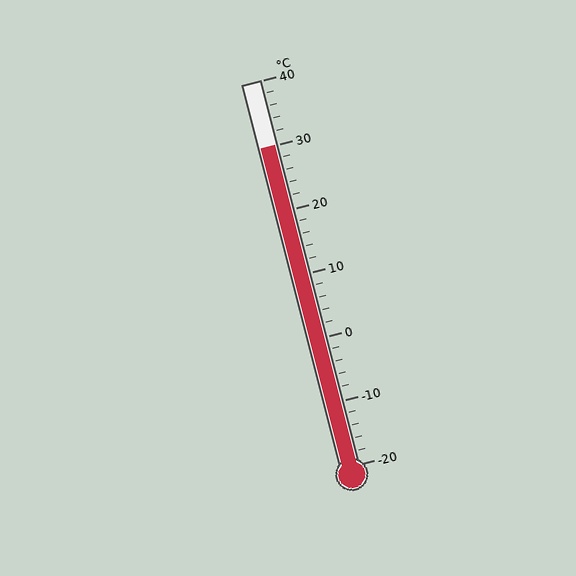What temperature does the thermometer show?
The thermometer shows approximately 30°C.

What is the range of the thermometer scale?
The thermometer scale ranges from -20°C to 40°C.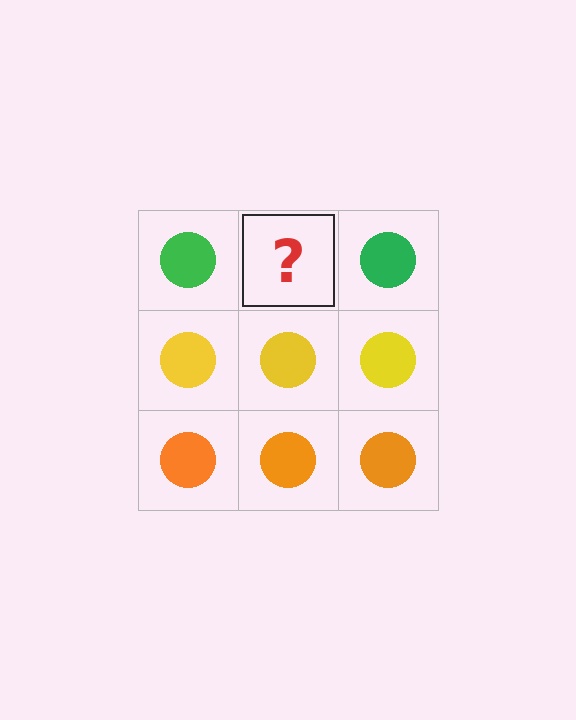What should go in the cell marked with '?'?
The missing cell should contain a green circle.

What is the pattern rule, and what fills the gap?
The rule is that each row has a consistent color. The gap should be filled with a green circle.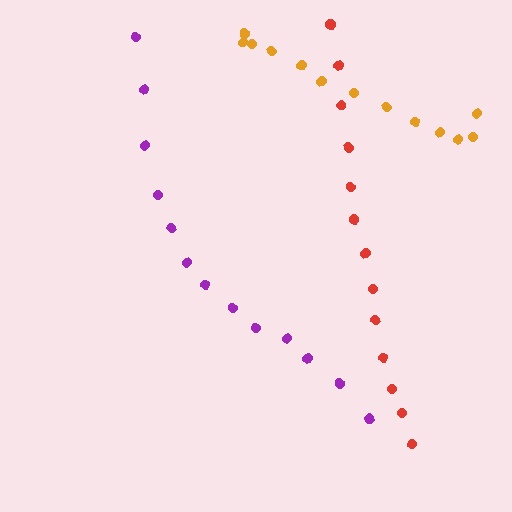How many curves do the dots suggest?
There are 3 distinct paths.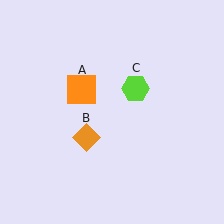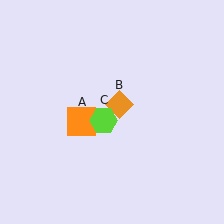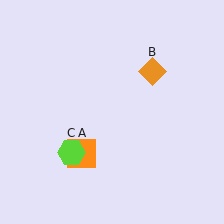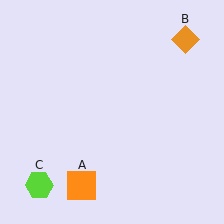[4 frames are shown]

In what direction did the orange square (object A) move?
The orange square (object A) moved down.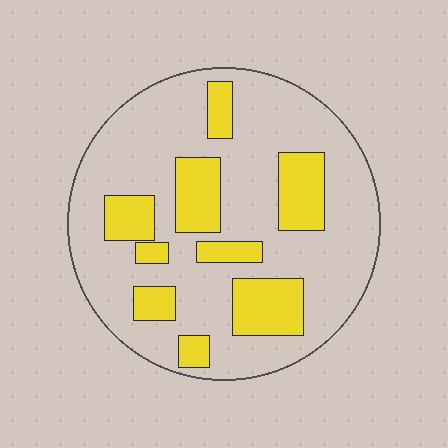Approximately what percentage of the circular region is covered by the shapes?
Approximately 25%.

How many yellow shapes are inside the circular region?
9.